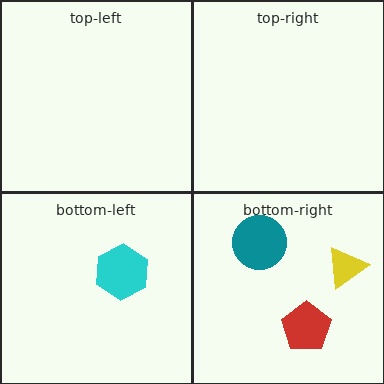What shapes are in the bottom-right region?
The yellow triangle, the teal circle, the red pentagon.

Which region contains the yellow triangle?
The bottom-right region.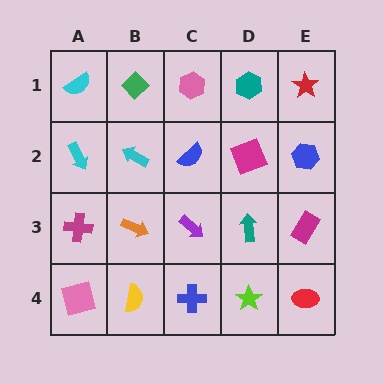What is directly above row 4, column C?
A purple arrow.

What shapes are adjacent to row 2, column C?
A pink hexagon (row 1, column C), a purple arrow (row 3, column C), a cyan arrow (row 2, column B), a magenta square (row 2, column D).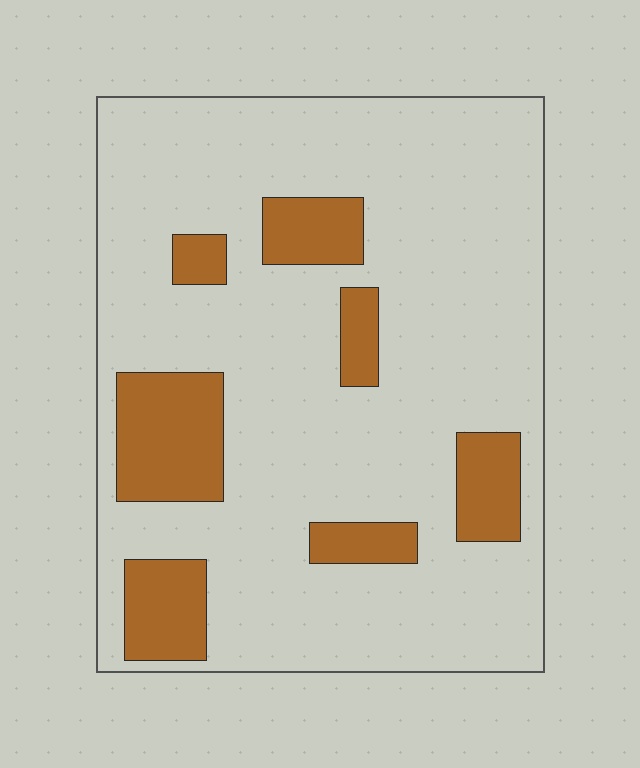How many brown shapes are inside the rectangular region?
7.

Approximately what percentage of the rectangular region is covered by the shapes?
Approximately 20%.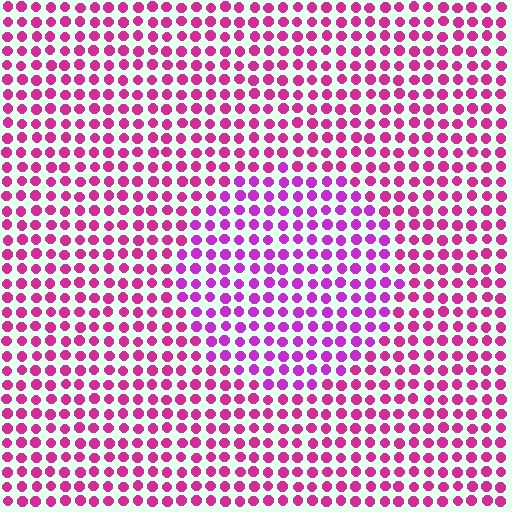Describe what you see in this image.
The image is filled with small magenta elements in a uniform arrangement. A circle-shaped region is visible where the elements are tinted to a slightly different hue, forming a subtle color boundary.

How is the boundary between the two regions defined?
The boundary is defined purely by a slight shift in hue (about 26 degrees). Spacing, size, and orientation are identical on both sides.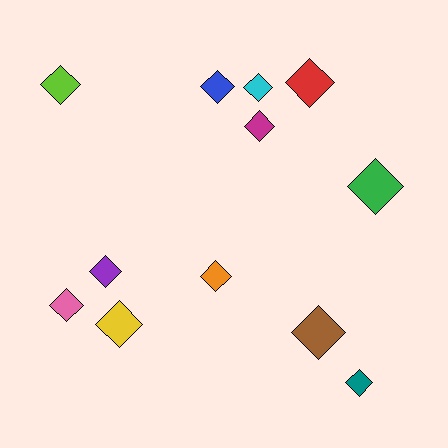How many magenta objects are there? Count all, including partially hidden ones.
There is 1 magenta object.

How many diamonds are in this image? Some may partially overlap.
There are 12 diamonds.